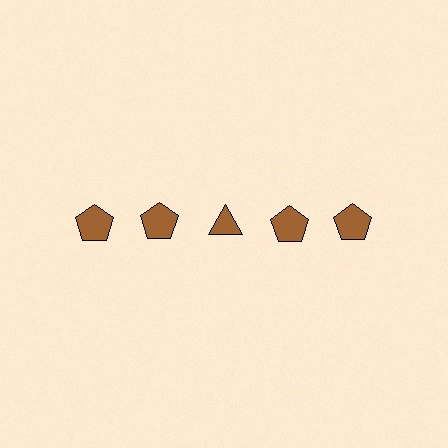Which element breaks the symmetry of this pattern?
The brown triangle in the top row, center column breaks the symmetry. All other shapes are brown pentagons.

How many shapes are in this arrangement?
There are 5 shapes arranged in a grid pattern.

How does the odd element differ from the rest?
It has a different shape: triangle instead of pentagon.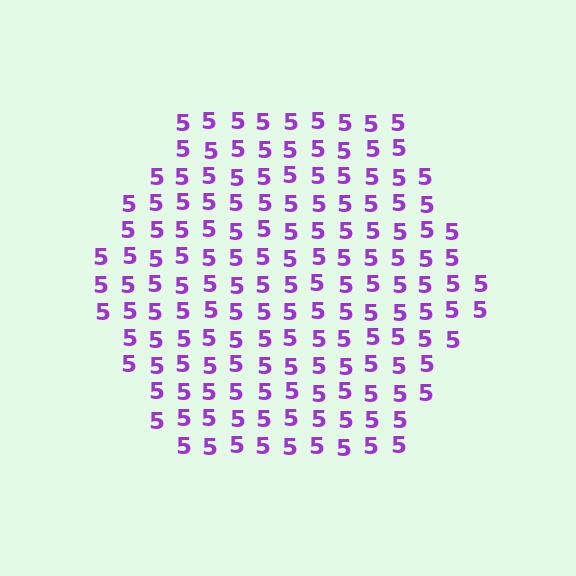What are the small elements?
The small elements are digit 5's.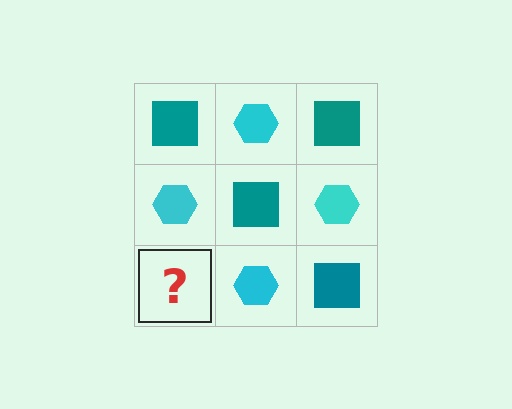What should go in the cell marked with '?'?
The missing cell should contain a teal square.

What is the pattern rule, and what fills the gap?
The rule is that it alternates teal square and cyan hexagon in a checkerboard pattern. The gap should be filled with a teal square.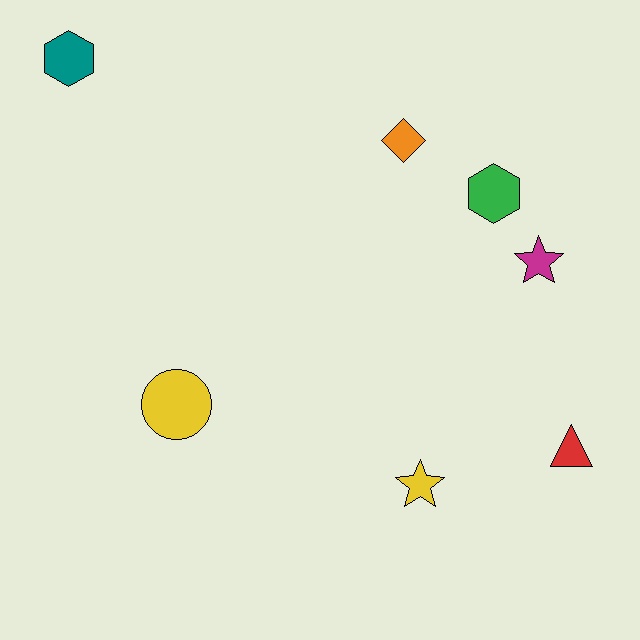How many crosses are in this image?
There are no crosses.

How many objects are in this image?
There are 7 objects.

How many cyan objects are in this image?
There are no cyan objects.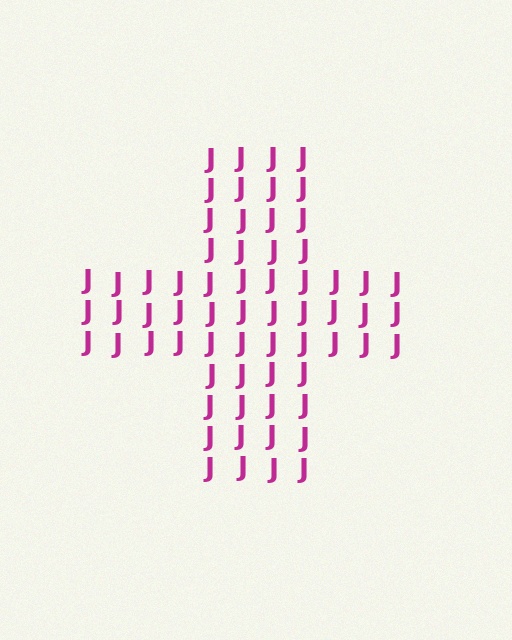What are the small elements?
The small elements are letter J's.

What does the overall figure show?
The overall figure shows a cross.